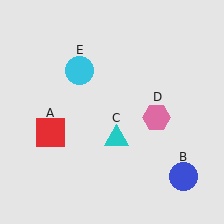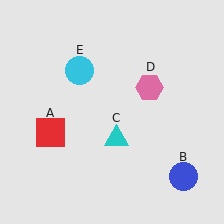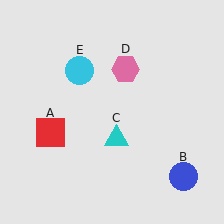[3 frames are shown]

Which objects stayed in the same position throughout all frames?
Red square (object A) and blue circle (object B) and cyan triangle (object C) and cyan circle (object E) remained stationary.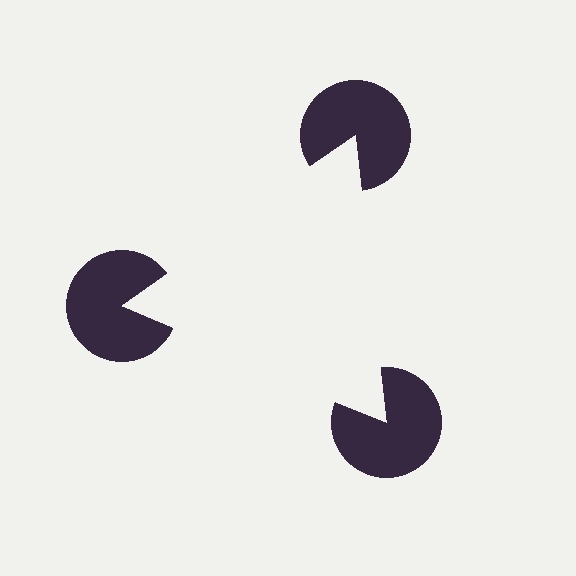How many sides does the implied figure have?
3 sides.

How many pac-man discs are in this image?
There are 3 — one at each vertex of the illusory triangle.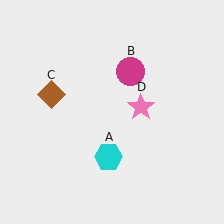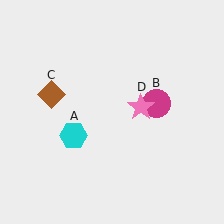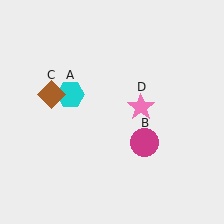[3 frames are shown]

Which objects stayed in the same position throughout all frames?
Brown diamond (object C) and pink star (object D) remained stationary.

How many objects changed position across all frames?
2 objects changed position: cyan hexagon (object A), magenta circle (object B).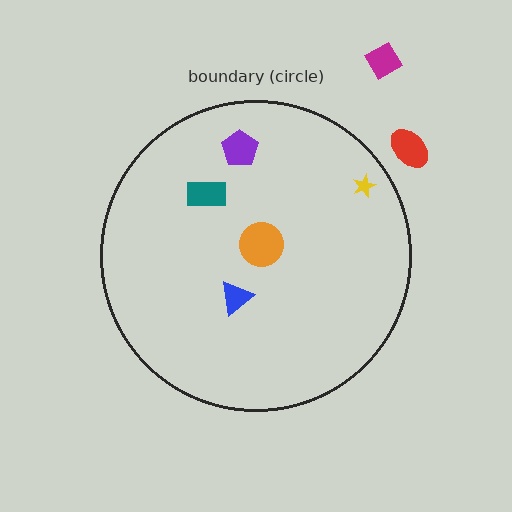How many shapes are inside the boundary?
5 inside, 2 outside.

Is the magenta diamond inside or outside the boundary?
Outside.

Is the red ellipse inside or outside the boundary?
Outside.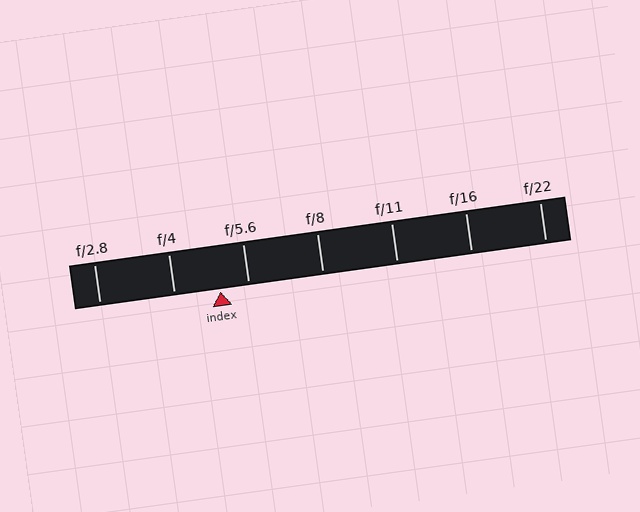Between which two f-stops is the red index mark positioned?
The index mark is between f/4 and f/5.6.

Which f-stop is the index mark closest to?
The index mark is closest to f/5.6.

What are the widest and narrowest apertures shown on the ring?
The widest aperture shown is f/2.8 and the narrowest is f/22.